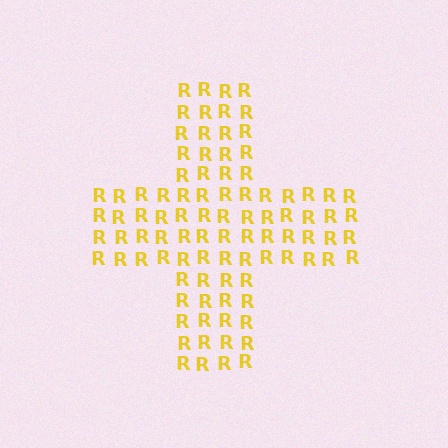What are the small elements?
The small elements are letter R's.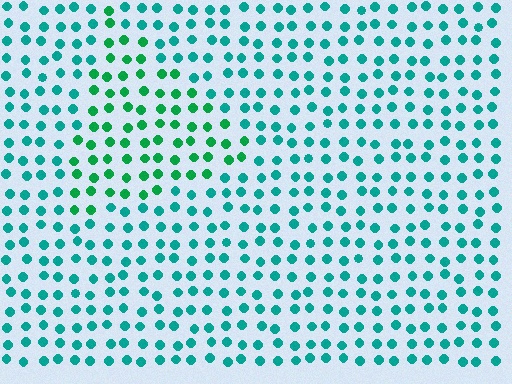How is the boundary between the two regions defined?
The boundary is defined purely by a slight shift in hue (about 31 degrees). Spacing, size, and orientation are identical on both sides.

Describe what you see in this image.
The image is filled with small teal elements in a uniform arrangement. A triangle-shaped region is visible where the elements are tinted to a slightly different hue, forming a subtle color boundary.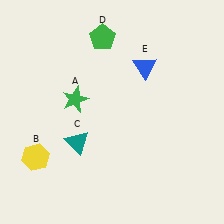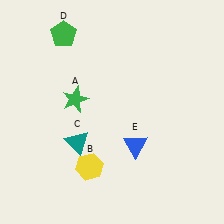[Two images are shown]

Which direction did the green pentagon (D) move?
The green pentagon (D) moved left.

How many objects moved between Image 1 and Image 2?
3 objects moved between the two images.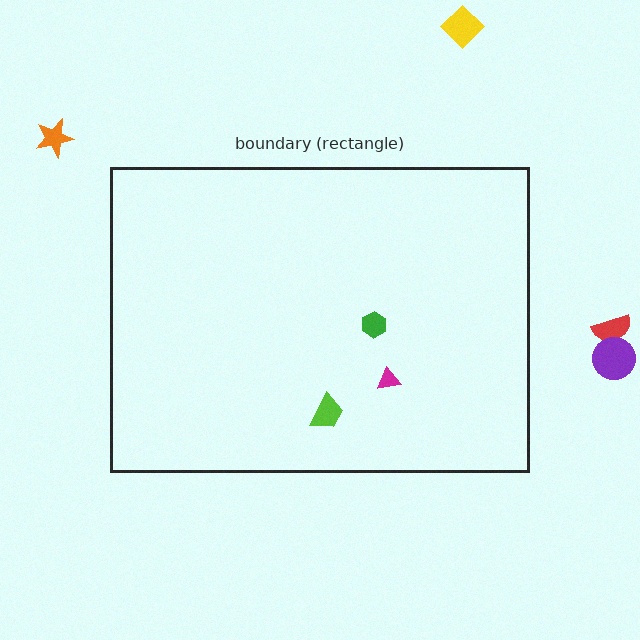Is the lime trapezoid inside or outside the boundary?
Inside.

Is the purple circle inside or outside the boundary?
Outside.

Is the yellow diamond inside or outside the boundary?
Outside.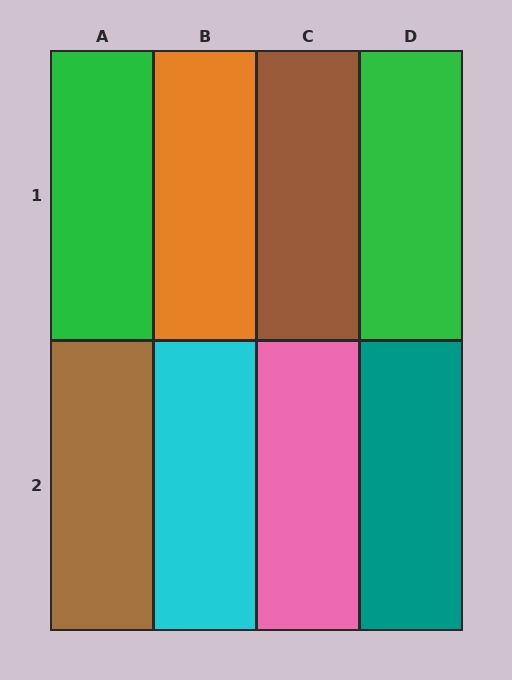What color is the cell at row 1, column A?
Green.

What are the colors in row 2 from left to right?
Brown, cyan, pink, teal.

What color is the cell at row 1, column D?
Green.